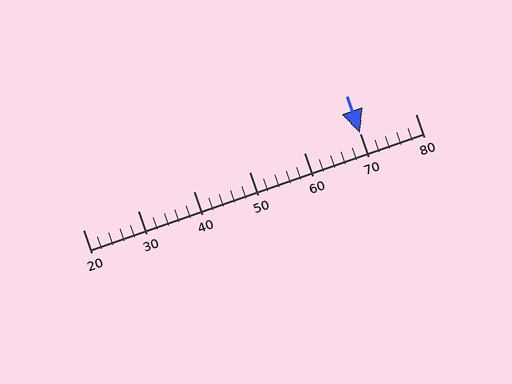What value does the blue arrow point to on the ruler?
The blue arrow points to approximately 70.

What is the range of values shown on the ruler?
The ruler shows values from 20 to 80.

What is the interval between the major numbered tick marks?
The major tick marks are spaced 10 units apart.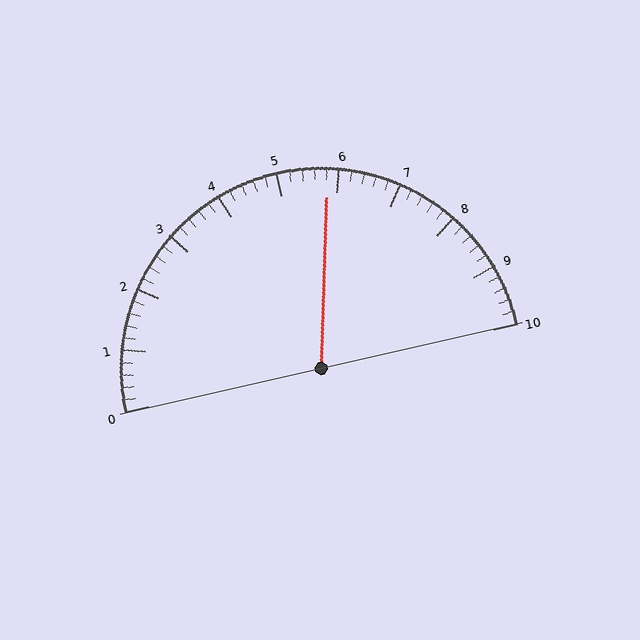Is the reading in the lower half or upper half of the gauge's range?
The reading is in the upper half of the range (0 to 10).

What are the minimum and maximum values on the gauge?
The gauge ranges from 0 to 10.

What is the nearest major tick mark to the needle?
The nearest major tick mark is 6.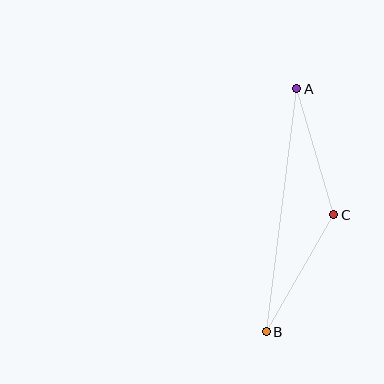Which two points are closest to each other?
Points A and C are closest to each other.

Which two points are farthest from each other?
Points A and B are farthest from each other.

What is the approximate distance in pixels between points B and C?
The distance between B and C is approximately 135 pixels.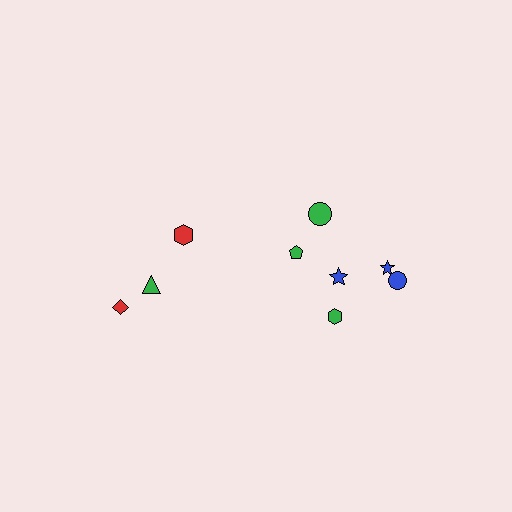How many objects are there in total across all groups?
There are 9 objects.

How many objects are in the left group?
There are 3 objects.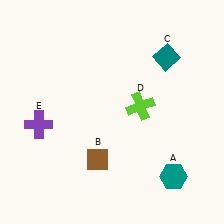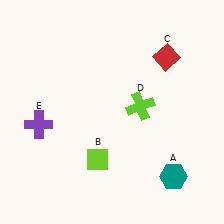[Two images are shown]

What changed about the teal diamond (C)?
In Image 1, C is teal. In Image 2, it changed to red.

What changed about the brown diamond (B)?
In Image 1, B is brown. In Image 2, it changed to lime.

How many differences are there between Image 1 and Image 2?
There are 2 differences between the two images.